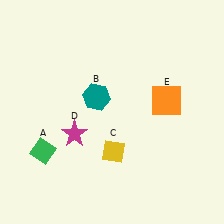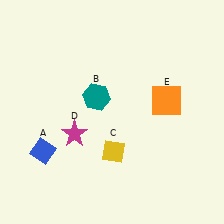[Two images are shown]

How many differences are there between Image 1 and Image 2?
There is 1 difference between the two images.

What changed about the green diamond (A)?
In Image 1, A is green. In Image 2, it changed to blue.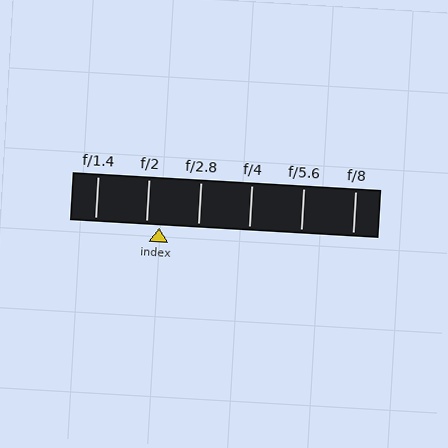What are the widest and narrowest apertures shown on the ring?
The widest aperture shown is f/1.4 and the narrowest is f/8.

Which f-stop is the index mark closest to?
The index mark is closest to f/2.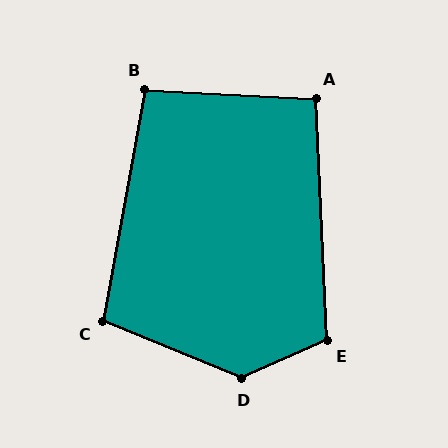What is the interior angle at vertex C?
Approximately 102 degrees (obtuse).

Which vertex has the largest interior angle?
D, at approximately 134 degrees.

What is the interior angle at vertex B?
Approximately 98 degrees (obtuse).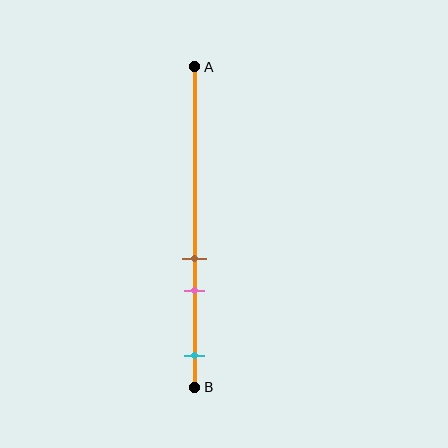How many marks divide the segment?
There are 3 marks dividing the segment.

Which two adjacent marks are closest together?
The brown and pink marks are the closest adjacent pair.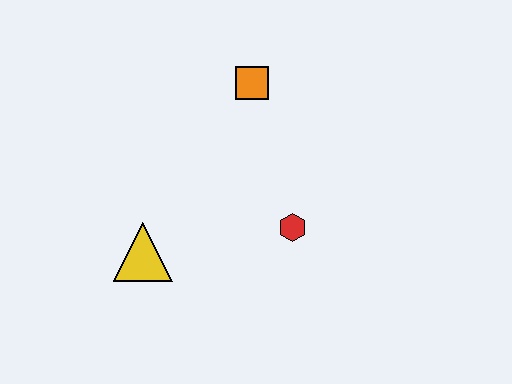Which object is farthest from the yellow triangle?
The orange square is farthest from the yellow triangle.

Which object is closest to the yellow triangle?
The red hexagon is closest to the yellow triangle.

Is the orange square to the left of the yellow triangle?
No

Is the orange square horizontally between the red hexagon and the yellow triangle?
Yes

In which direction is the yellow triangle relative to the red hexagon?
The yellow triangle is to the left of the red hexagon.